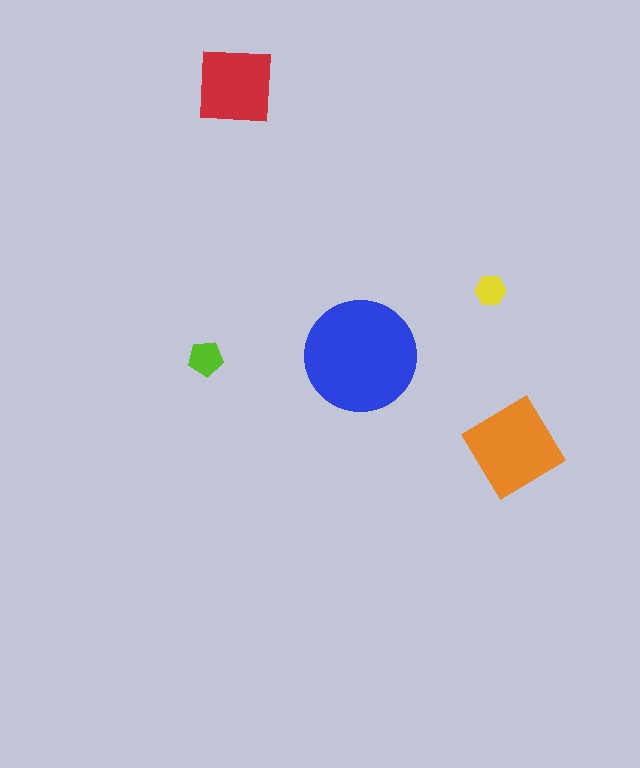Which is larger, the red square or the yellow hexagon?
The red square.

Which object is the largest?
The blue circle.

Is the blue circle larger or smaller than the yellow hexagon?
Larger.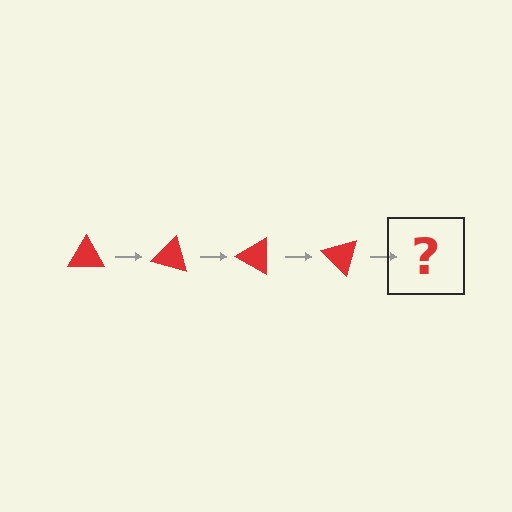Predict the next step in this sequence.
The next step is a red triangle rotated 60 degrees.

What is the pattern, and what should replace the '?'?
The pattern is that the triangle rotates 15 degrees each step. The '?' should be a red triangle rotated 60 degrees.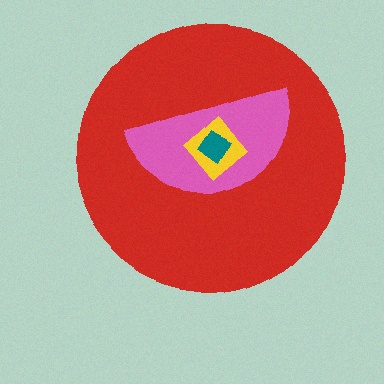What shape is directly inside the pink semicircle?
The yellow diamond.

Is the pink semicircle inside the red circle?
Yes.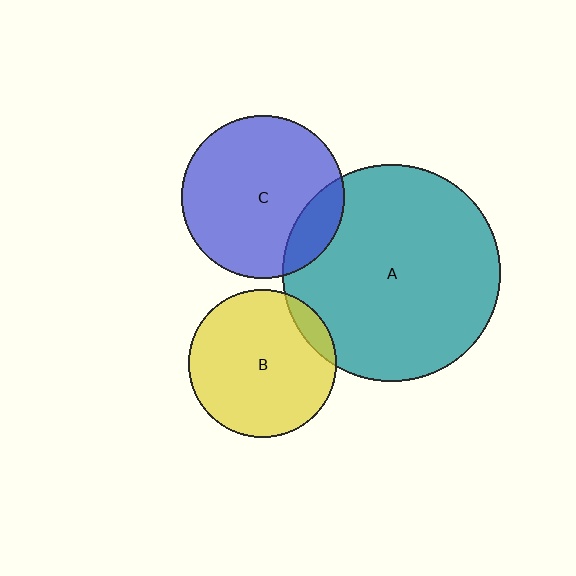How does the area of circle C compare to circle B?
Approximately 1.2 times.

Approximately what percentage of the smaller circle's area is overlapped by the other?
Approximately 10%.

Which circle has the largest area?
Circle A (teal).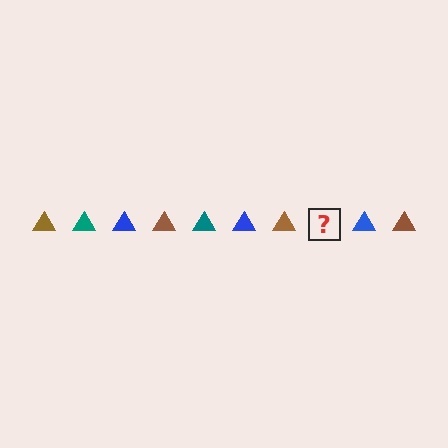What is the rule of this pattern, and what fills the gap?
The rule is that the pattern cycles through brown, teal, blue triangles. The gap should be filled with a teal triangle.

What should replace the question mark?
The question mark should be replaced with a teal triangle.